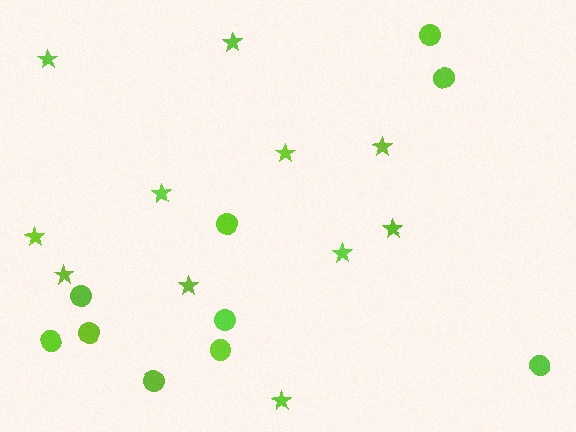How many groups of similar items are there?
There are 2 groups: one group of stars (11) and one group of circles (10).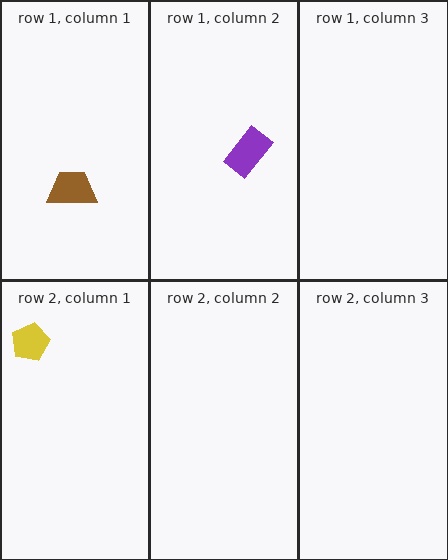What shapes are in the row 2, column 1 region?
The yellow pentagon.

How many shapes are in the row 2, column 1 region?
1.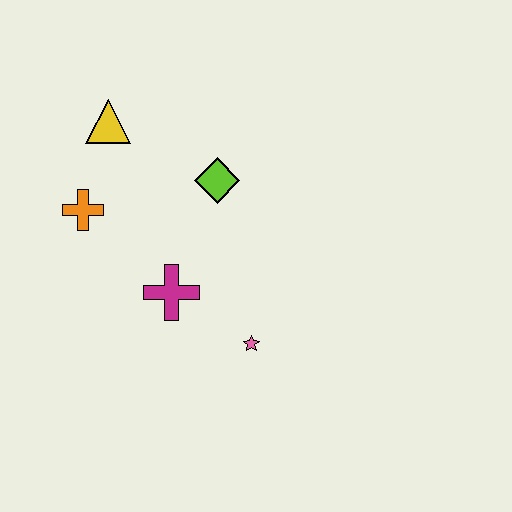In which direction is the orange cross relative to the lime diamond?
The orange cross is to the left of the lime diamond.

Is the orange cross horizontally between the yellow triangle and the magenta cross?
No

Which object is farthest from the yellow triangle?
The pink star is farthest from the yellow triangle.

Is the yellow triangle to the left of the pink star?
Yes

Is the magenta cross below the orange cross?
Yes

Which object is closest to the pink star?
The magenta cross is closest to the pink star.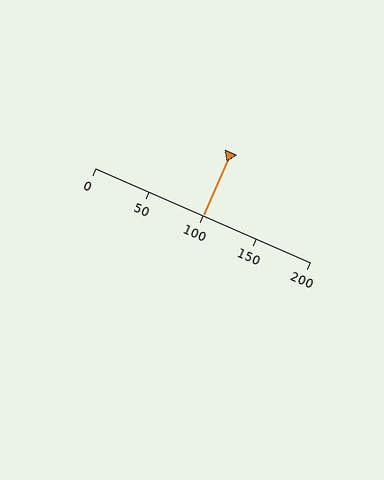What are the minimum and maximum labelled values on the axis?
The axis runs from 0 to 200.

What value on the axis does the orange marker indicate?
The marker indicates approximately 100.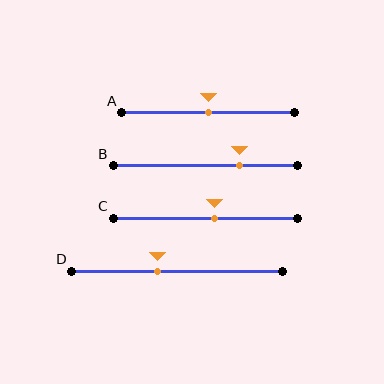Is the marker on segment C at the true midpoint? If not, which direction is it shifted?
No, the marker on segment C is shifted to the right by about 5% of the segment length.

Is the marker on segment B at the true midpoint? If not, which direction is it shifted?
No, the marker on segment B is shifted to the right by about 19% of the segment length.